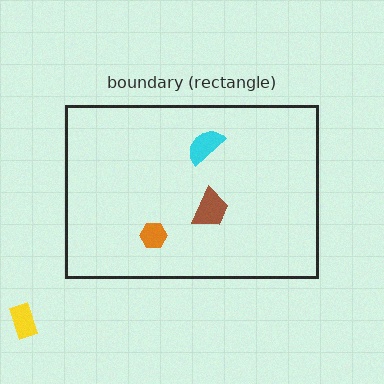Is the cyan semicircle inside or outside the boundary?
Inside.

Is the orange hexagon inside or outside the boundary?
Inside.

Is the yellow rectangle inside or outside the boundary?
Outside.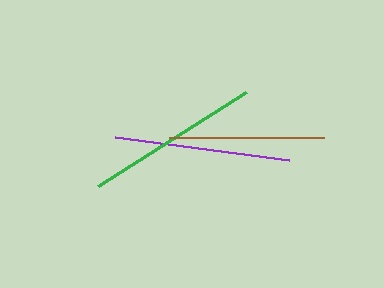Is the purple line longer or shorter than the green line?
The purple line is longer than the green line.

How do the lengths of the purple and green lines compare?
The purple and green lines are approximately the same length.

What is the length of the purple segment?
The purple segment is approximately 175 pixels long.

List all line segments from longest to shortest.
From longest to shortest: purple, green, brown.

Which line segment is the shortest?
The brown line is the shortest at approximately 155 pixels.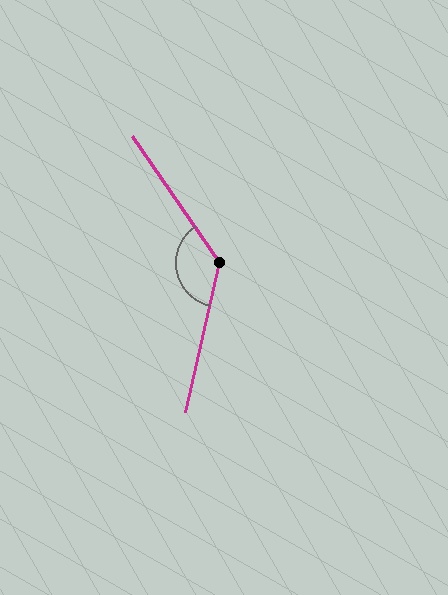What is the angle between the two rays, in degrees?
Approximately 132 degrees.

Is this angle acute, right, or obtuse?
It is obtuse.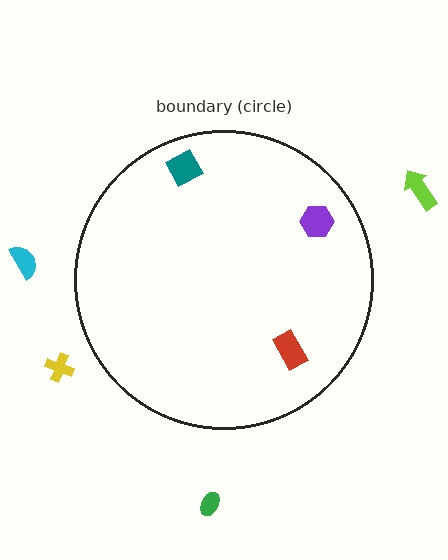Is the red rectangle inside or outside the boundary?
Inside.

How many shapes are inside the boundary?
3 inside, 4 outside.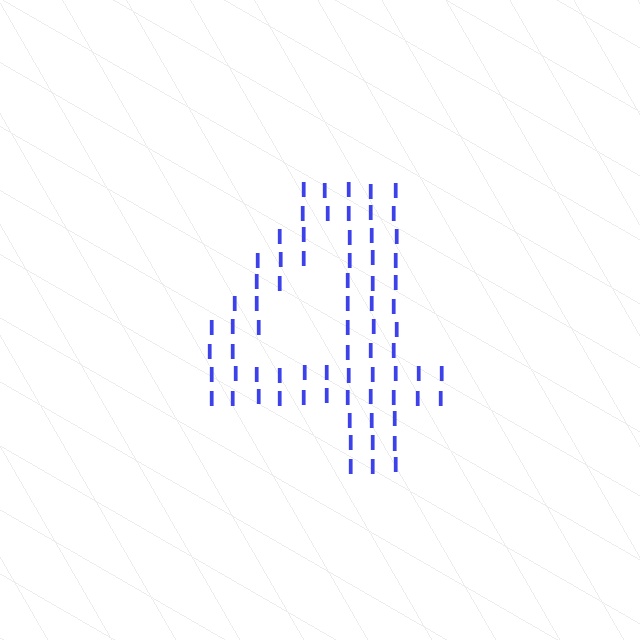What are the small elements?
The small elements are letter I's.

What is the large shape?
The large shape is the digit 4.